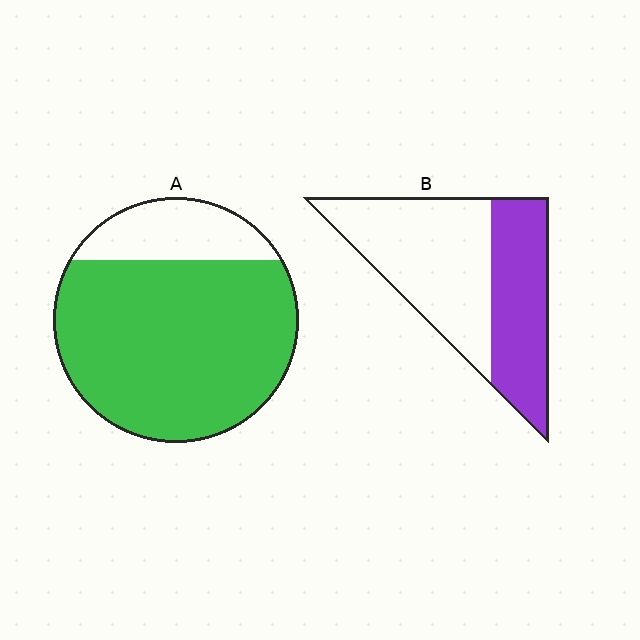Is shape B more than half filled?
No.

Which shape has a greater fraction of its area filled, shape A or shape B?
Shape A.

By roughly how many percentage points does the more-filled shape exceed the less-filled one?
By roughly 40 percentage points (A over B).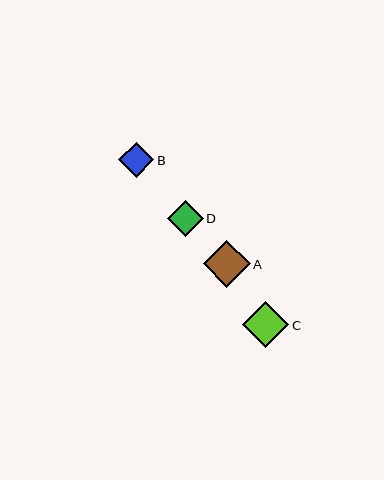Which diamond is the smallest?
Diamond B is the smallest with a size of approximately 35 pixels.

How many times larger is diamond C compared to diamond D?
Diamond C is approximately 1.3 times the size of diamond D.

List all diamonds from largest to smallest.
From largest to smallest: A, C, D, B.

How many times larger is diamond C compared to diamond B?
Diamond C is approximately 1.3 times the size of diamond B.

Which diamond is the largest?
Diamond A is the largest with a size of approximately 47 pixels.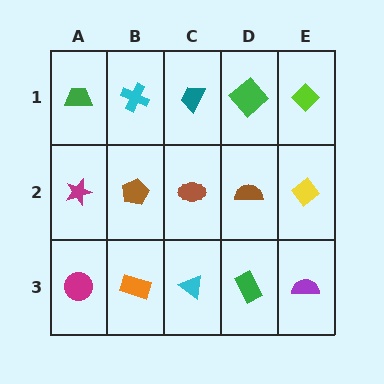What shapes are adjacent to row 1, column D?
A brown semicircle (row 2, column D), a teal trapezoid (row 1, column C), a lime diamond (row 1, column E).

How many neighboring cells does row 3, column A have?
2.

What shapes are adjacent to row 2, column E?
A lime diamond (row 1, column E), a purple semicircle (row 3, column E), a brown semicircle (row 2, column D).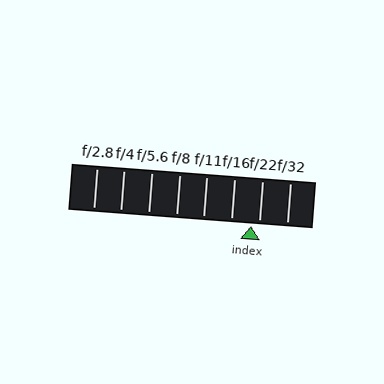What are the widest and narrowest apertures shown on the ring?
The widest aperture shown is f/2.8 and the narrowest is f/32.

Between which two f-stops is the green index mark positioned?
The index mark is between f/16 and f/22.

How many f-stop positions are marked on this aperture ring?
There are 8 f-stop positions marked.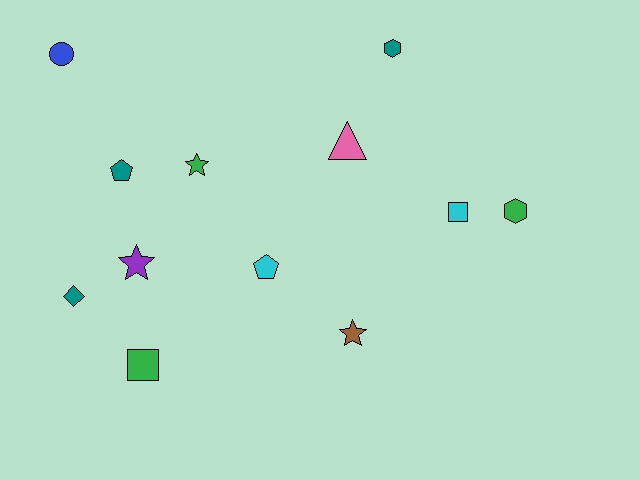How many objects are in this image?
There are 12 objects.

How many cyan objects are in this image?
There are 2 cyan objects.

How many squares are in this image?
There are 2 squares.